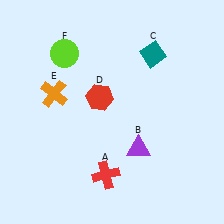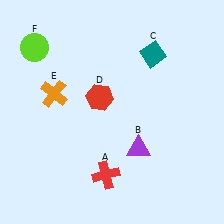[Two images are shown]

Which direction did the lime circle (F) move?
The lime circle (F) moved left.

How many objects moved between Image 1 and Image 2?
1 object moved between the two images.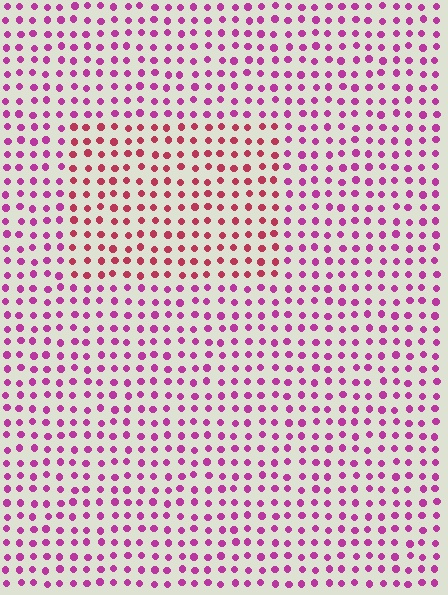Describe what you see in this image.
The image is filled with small magenta elements in a uniform arrangement. A rectangle-shaped region is visible where the elements are tinted to a slightly different hue, forming a subtle color boundary.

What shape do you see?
I see a rectangle.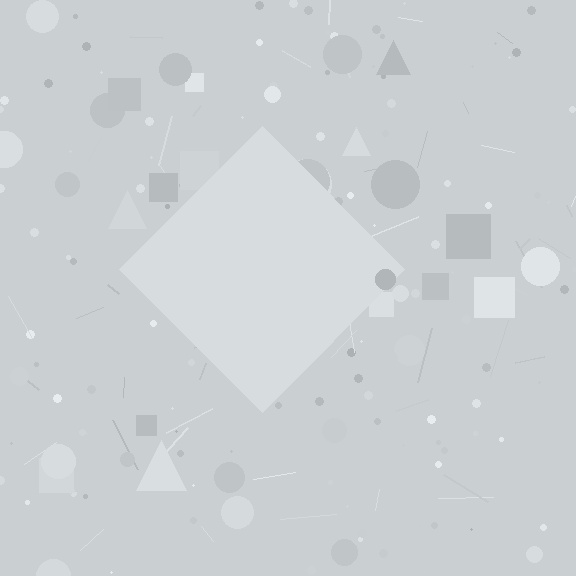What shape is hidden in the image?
A diamond is hidden in the image.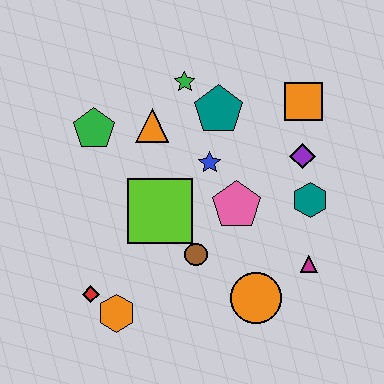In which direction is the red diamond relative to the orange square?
The red diamond is to the left of the orange square.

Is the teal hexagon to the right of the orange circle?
Yes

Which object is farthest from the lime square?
The orange square is farthest from the lime square.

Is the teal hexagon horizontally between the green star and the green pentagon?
No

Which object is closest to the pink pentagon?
The blue star is closest to the pink pentagon.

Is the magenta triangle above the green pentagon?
No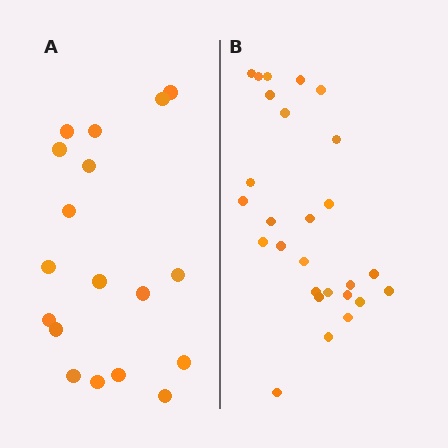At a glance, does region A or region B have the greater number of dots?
Region B (the right region) has more dots.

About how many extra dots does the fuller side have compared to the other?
Region B has roughly 8 or so more dots than region A.